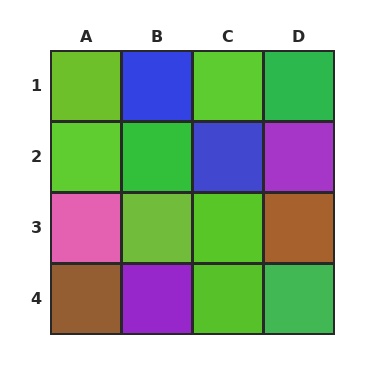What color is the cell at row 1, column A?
Lime.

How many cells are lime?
6 cells are lime.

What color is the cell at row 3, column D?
Brown.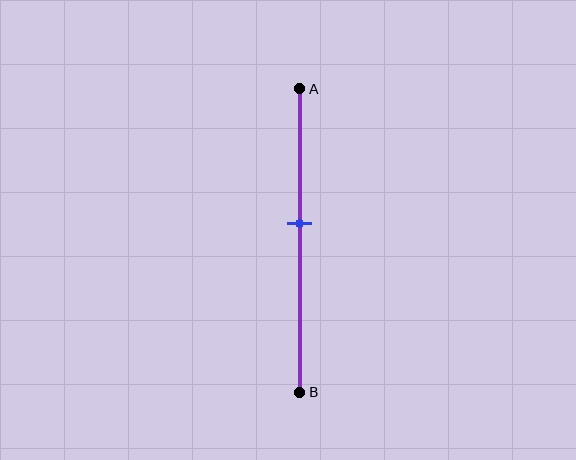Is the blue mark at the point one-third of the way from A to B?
No, the mark is at about 45% from A, not at the 33% one-third point.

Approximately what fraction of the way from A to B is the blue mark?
The blue mark is approximately 45% of the way from A to B.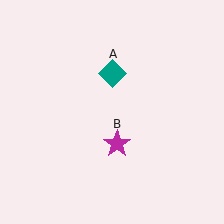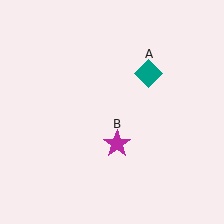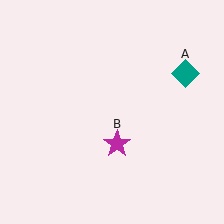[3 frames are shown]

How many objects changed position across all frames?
1 object changed position: teal diamond (object A).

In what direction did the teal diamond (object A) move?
The teal diamond (object A) moved right.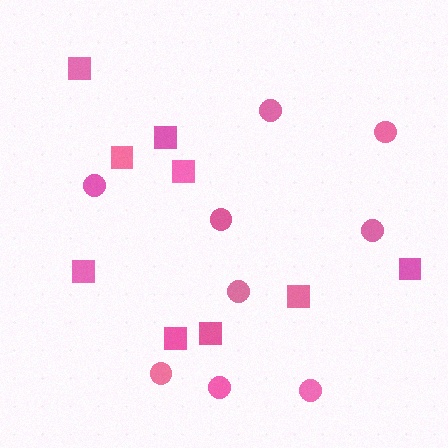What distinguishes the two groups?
There are 2 groups: one group of squares (9) and one group of circles (9).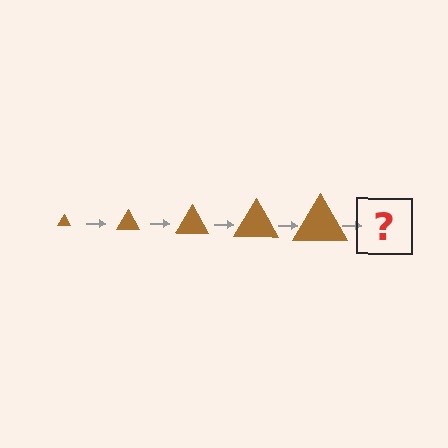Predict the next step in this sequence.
The next step is a brown triangle, larger than the previous one.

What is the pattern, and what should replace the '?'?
The pattern is that the triangle gets progressively larger each step. The '?' should be a brown triangle, larger than the previous one.